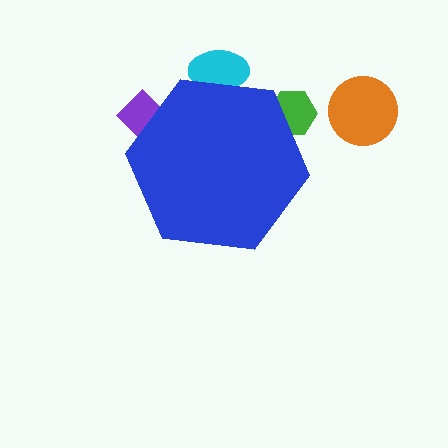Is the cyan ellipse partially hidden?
Yes, the cyan ellipse is partially hidden behind the blue hexagon.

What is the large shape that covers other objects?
A blue hexagon.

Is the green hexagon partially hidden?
Yes, the green hexagon is partially hidden behind the blue hexagon.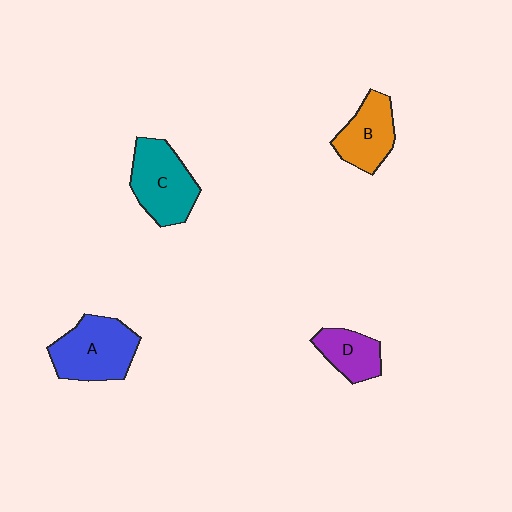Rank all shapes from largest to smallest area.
From largest to smallest: A (blue), C (teal), B (orange), D (purple).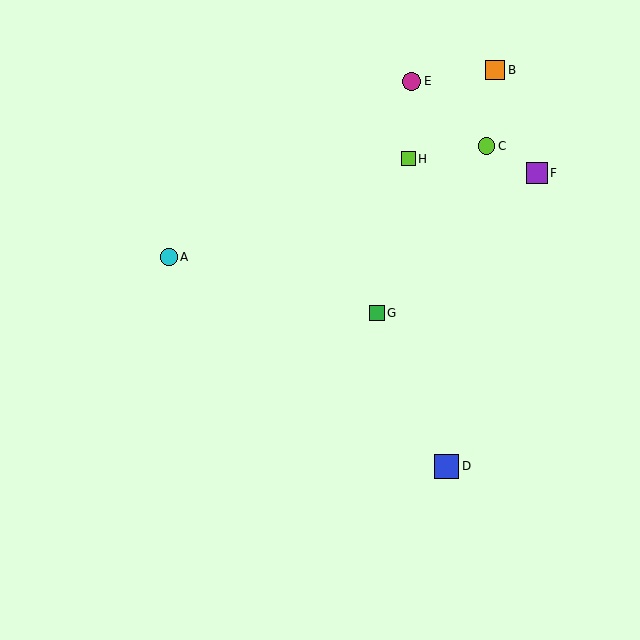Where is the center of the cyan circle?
The center of the cyan circle is at (169, 257).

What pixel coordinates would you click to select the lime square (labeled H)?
Click at (408, 159) to select the lime square H.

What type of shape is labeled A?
Shape A is a cyan circle.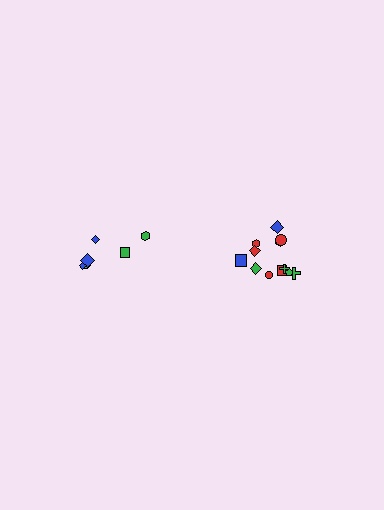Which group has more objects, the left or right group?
The right group.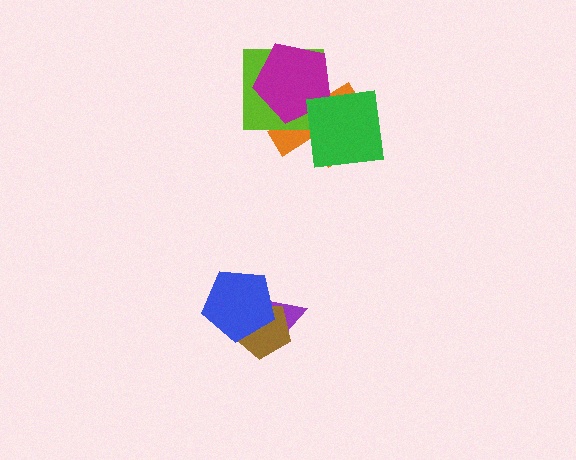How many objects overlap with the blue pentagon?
2 objects overlap with the blue pentagon.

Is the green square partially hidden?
No, no other shape covers it.